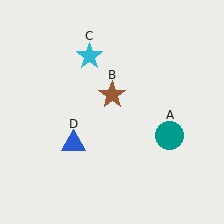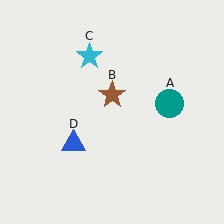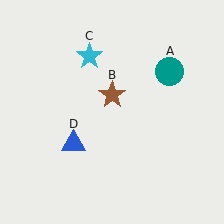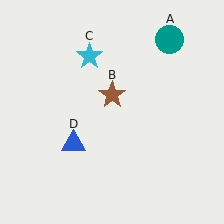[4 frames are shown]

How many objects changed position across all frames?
1 object changed position: teal circle (object A).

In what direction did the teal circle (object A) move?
The teal circle (object A) moved up.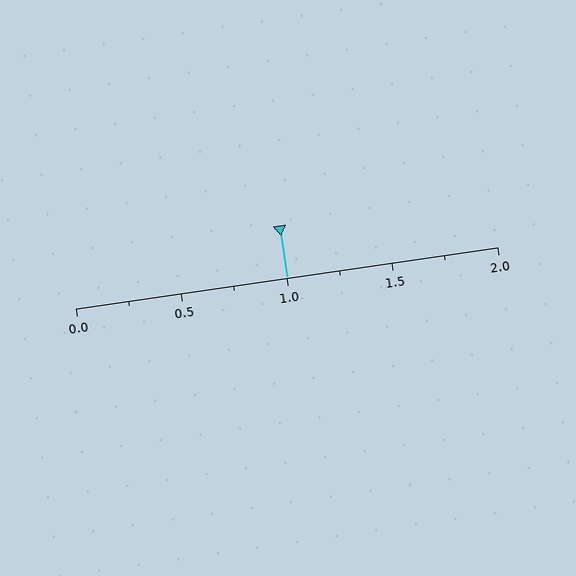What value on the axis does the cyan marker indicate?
The marker indicates approximately 1.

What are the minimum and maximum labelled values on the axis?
The axis runs from 0.0 to 2.0.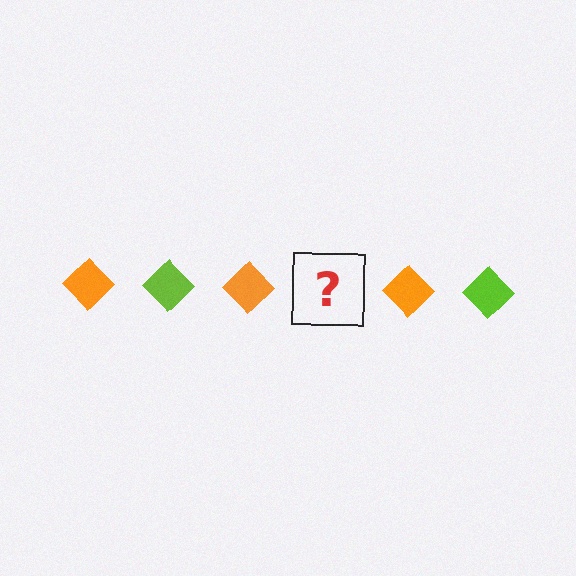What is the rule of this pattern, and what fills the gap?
The rule is that the pattern cycles through orange, lime diamonds. The gap should be filled with a lime diamond.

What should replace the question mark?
The question mark should be replaced with a lime diamond.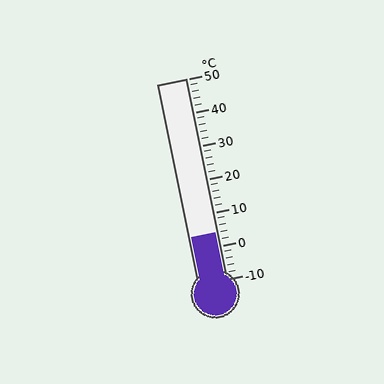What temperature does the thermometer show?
The thermometer shows approximately 4°C.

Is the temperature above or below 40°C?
The temperature is below 40°C.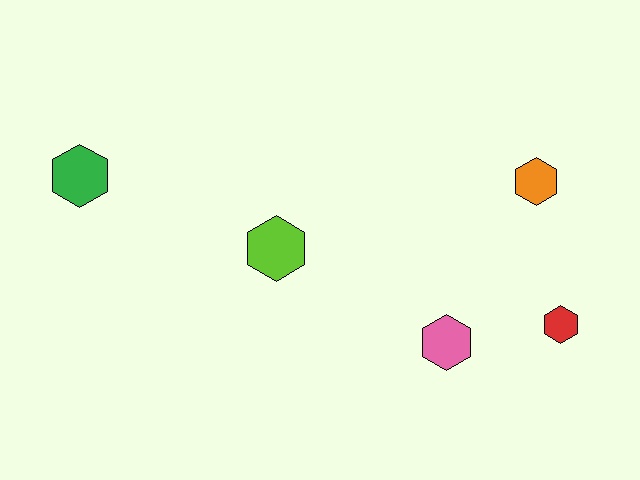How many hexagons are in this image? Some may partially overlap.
There are 5 hexagons.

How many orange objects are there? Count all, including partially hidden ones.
There is 1 orange object.